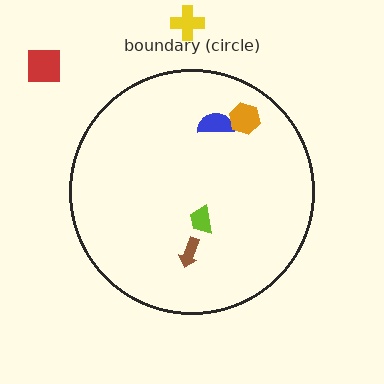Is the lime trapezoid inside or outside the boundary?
Inside.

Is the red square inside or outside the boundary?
Outside.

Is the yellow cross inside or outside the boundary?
Outside.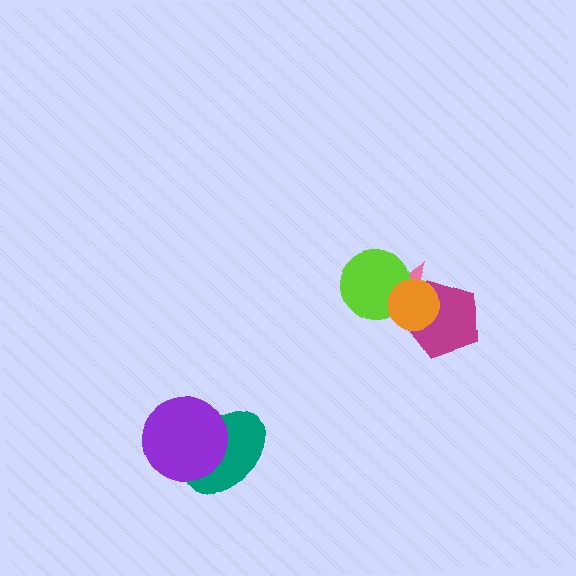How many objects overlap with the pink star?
3 objects overlap with the pink star.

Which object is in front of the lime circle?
The orange circle is in front of the lime circle.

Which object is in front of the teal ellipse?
The purple circle is in front of the teal ellipse.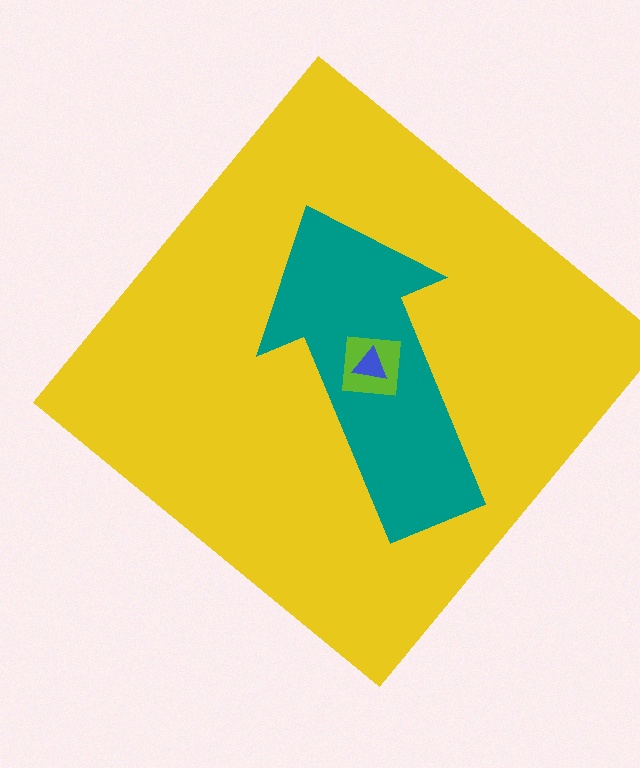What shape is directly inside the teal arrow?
The lime square.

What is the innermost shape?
The blue triangle.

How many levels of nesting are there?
4.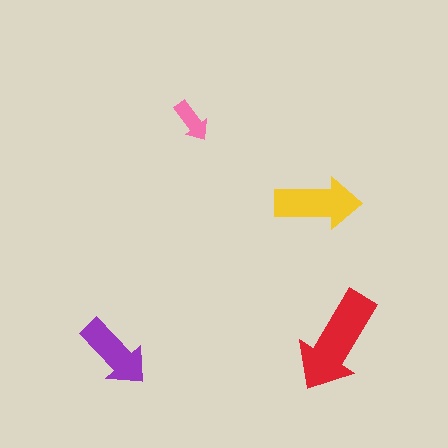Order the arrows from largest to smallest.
the red one, the yellow one, the purple one, the pink one.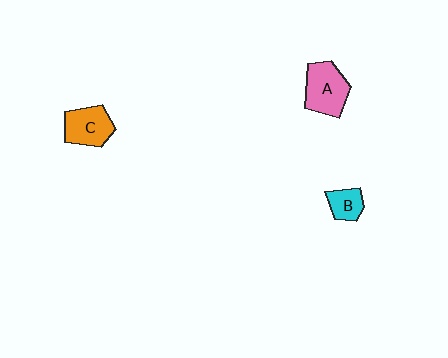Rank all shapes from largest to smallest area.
From largest to smallest: A (pink), C (orange), B (cyan).